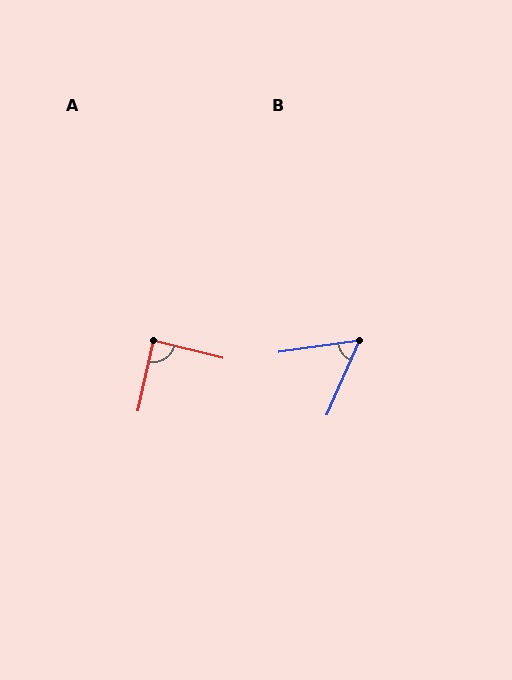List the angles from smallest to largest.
B (58°), A (88°).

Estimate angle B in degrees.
Approximately 58 degrees.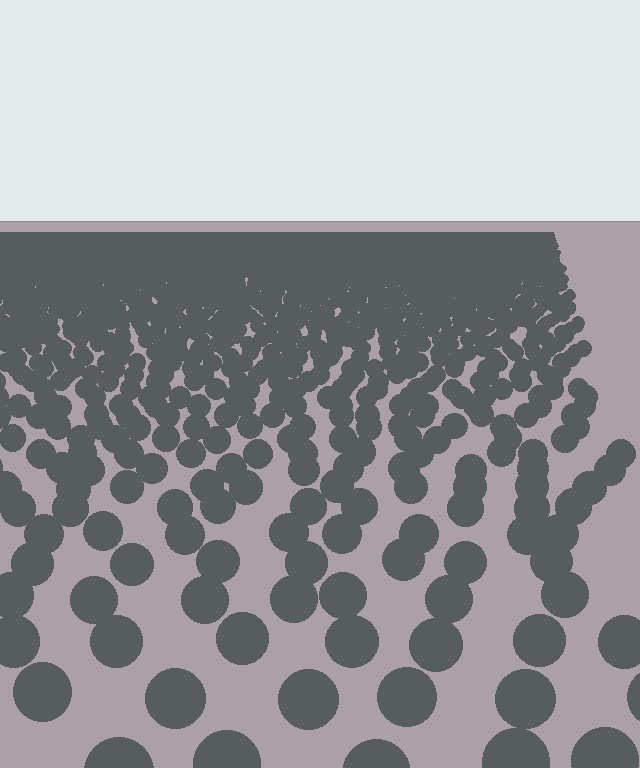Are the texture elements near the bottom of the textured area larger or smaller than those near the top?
Larger. Near the bottom, elements are closer to the viewer and appear at a bigger on-screen size.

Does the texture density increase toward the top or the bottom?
Density increases toward the top.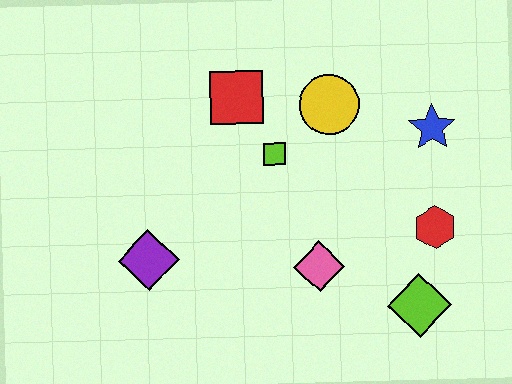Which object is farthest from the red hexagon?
The purple diamond is farthest from the red hexagon.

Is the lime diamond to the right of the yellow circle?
Yes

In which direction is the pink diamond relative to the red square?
The pink diamond is below the red square.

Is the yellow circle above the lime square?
Yes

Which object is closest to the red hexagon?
The lime diamond is closest to the red hexagon.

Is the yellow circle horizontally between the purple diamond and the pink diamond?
No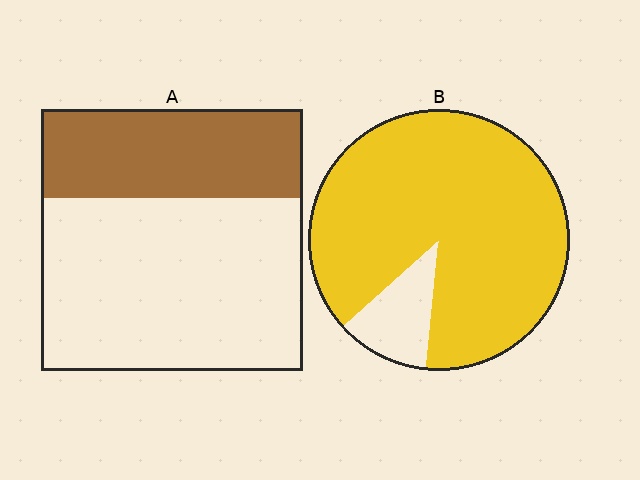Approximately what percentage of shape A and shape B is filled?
A is approximately 35% and B is approximately 90%.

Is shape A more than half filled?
No.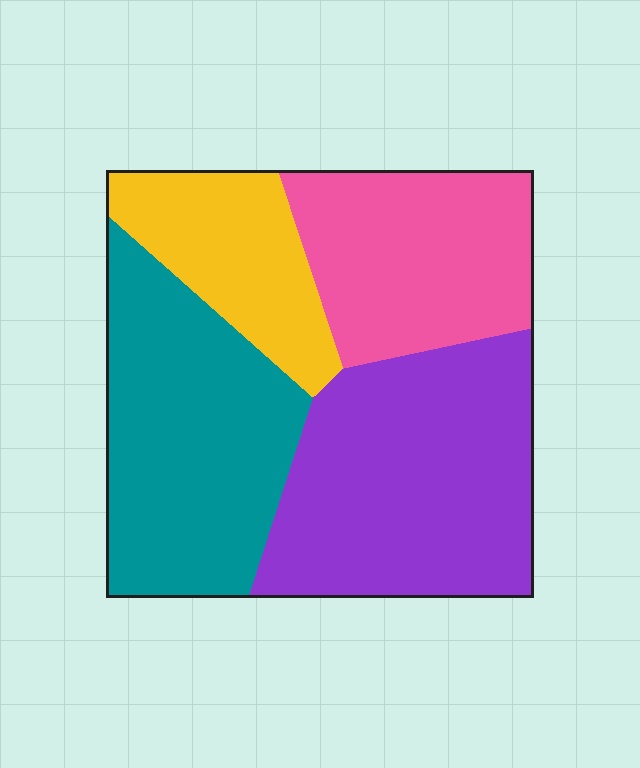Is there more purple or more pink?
Purple.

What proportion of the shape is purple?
Purple covers about 35% of the shape.